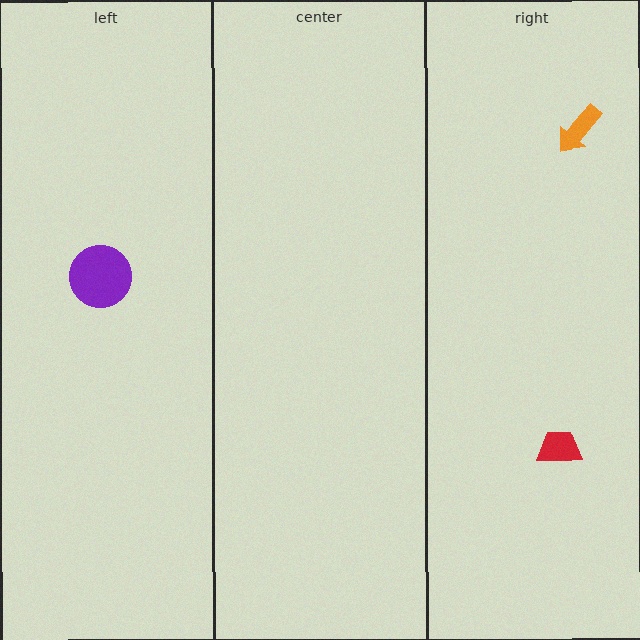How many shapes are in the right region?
2.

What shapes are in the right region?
The red trapezoid, the orange arrow.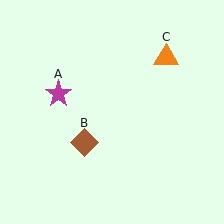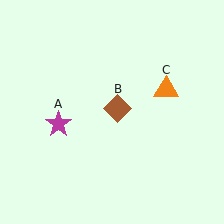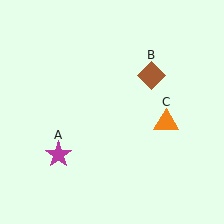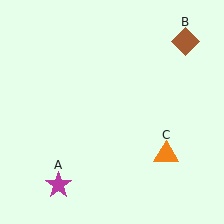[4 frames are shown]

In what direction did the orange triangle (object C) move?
The orange triangle (object C) moved down.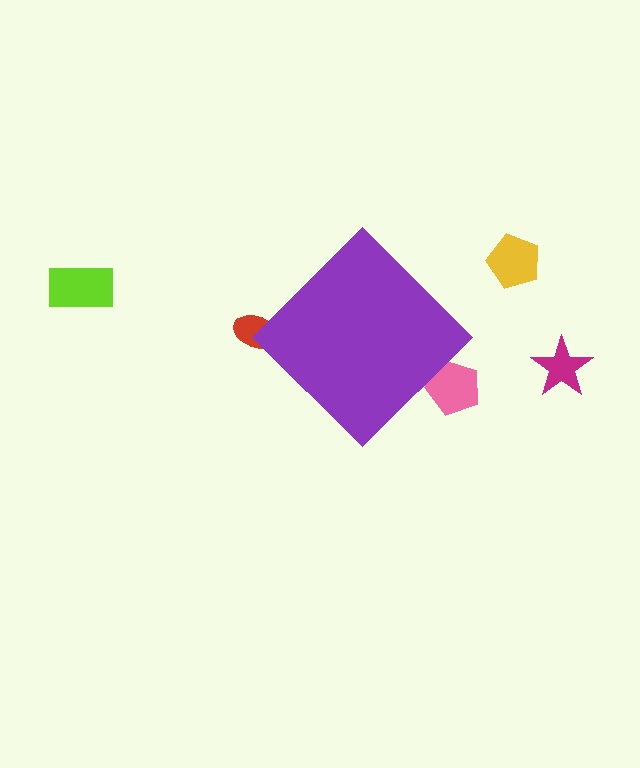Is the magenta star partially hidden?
No, the magenta star is fully visible.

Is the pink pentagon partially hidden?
Yes, the pink pentagon is partially hidden behind the purple diamond.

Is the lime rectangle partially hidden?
No, the lime rectangle is fully visible.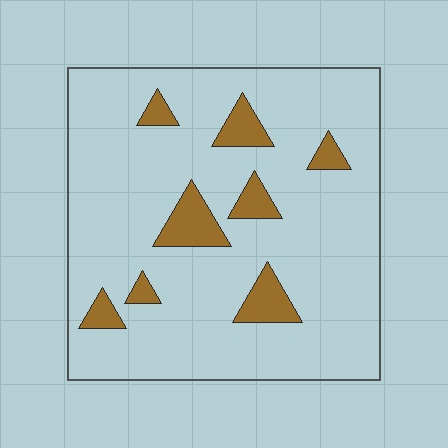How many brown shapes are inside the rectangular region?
8.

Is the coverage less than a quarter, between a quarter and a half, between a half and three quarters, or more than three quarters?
Less than a quarter.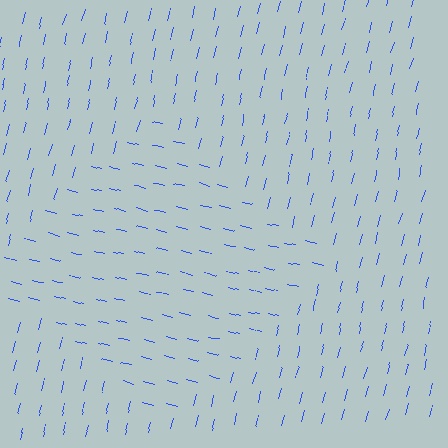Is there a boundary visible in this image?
Yes, there is a texture boundary formed by a change in line orientation.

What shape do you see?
I see a diamond.